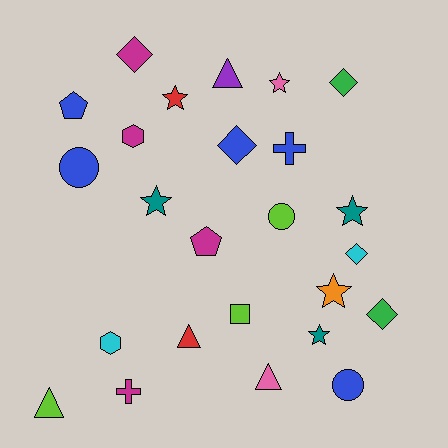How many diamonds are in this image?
There are 5 diamonds.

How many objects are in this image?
There are 25 objects.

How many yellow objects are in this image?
There are no yellow objects.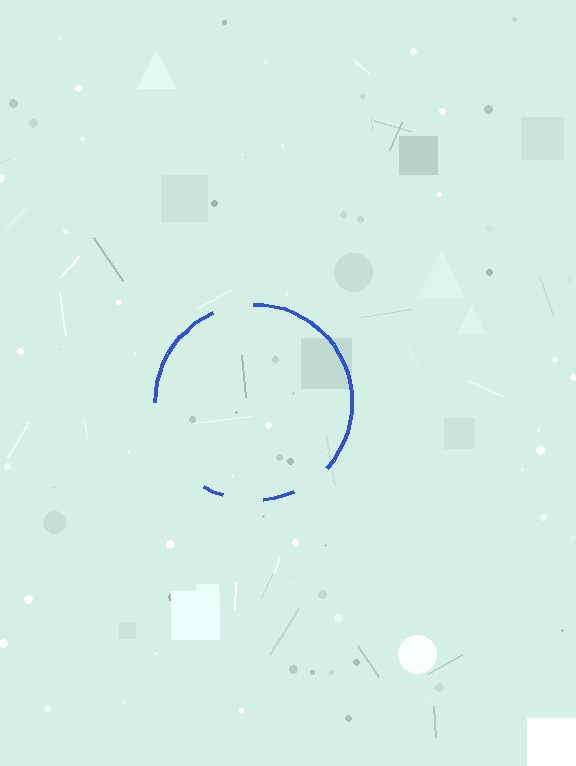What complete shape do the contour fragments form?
The contour fragments form a circle.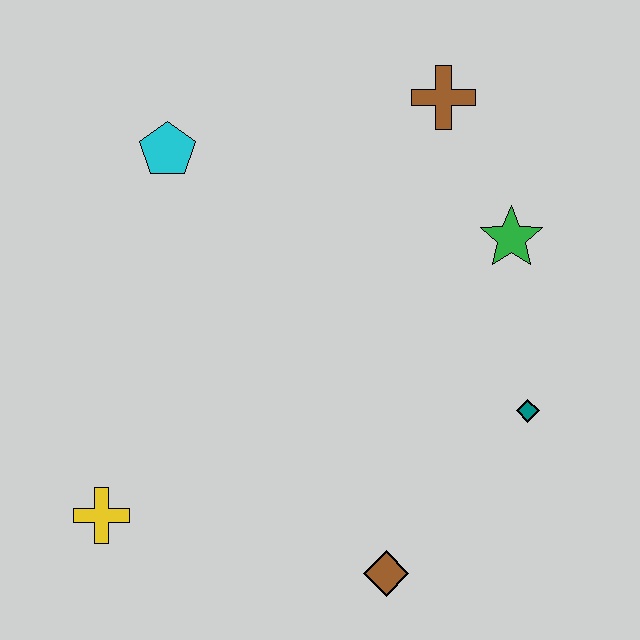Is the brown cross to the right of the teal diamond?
No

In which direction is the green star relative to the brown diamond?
The green star is above the brown diamond.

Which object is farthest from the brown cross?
The yellow cross is farthest from the brown cross.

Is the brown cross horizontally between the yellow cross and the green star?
Yes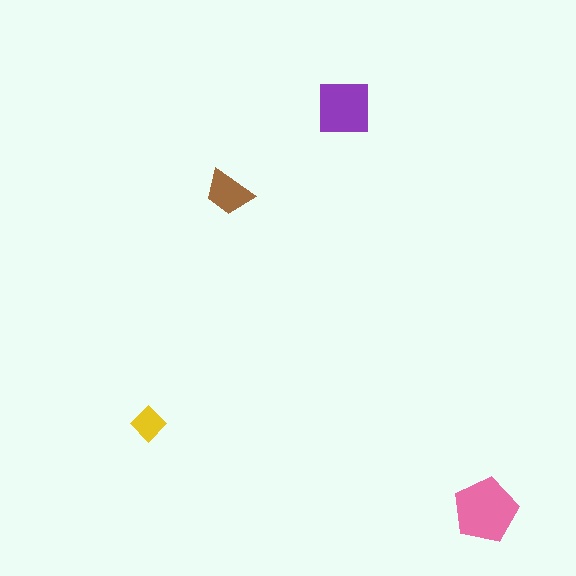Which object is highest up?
The purple square is topmost.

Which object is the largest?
The pink pentagon.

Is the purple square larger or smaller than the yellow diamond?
Larger.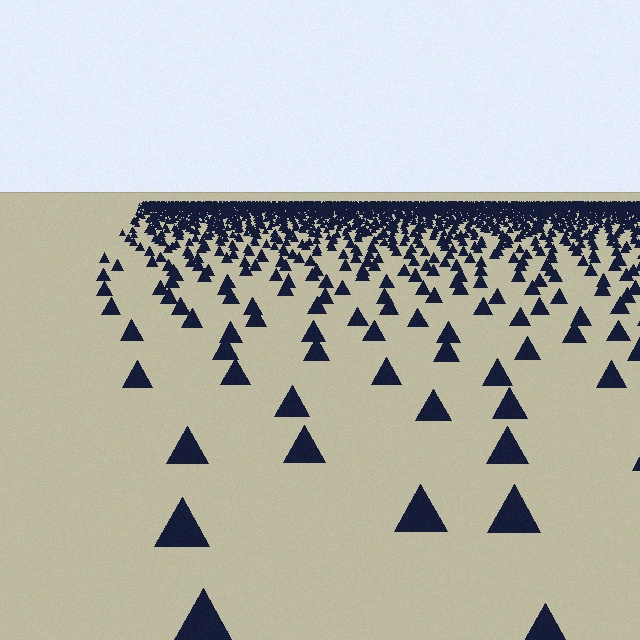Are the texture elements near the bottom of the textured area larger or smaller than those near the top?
Larger. Near the bottom, elements are closer to the viewer and appear at a bigger on-screen size.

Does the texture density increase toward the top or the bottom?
Density increases toward the top.